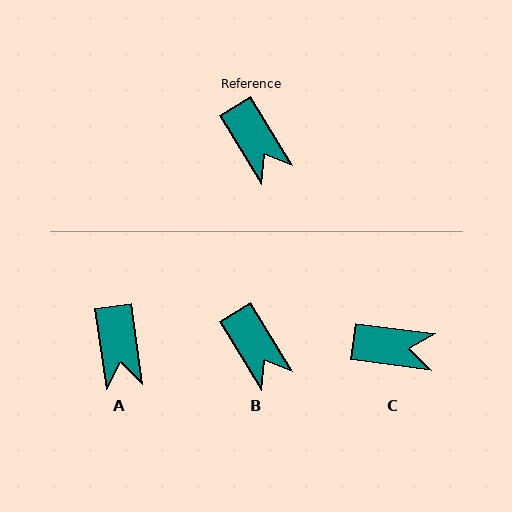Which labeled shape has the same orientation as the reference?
B.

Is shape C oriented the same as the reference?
No, it is off by about 51 degrees.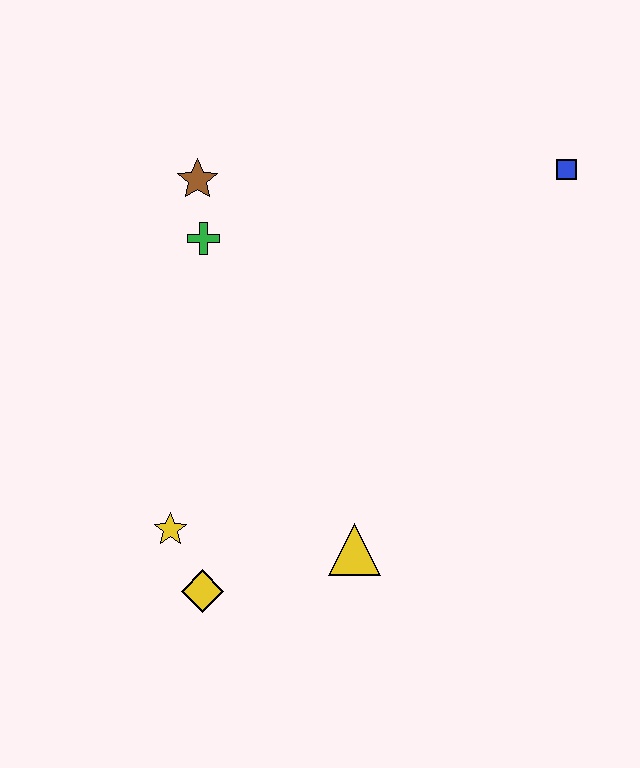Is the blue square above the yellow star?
Yes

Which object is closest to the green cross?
The brown star is closest to the green cross.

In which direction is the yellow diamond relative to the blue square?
The yellow diamond is below the blue square.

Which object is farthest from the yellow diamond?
The blue square is farthest from the yellow diamond.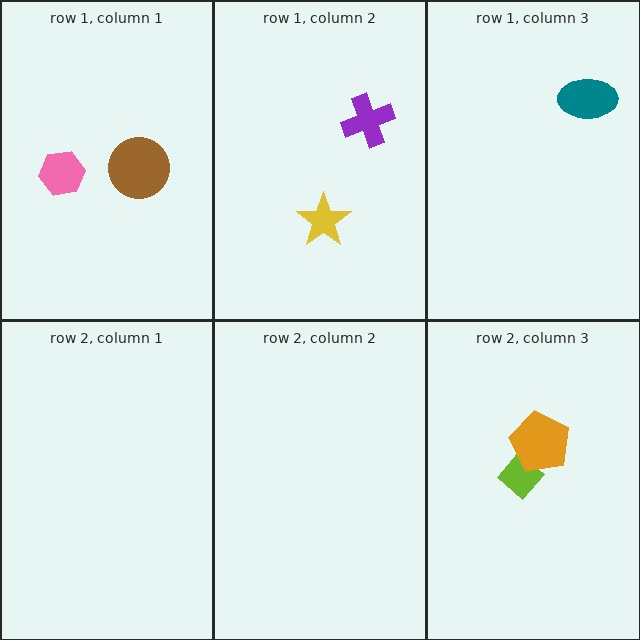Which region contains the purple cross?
The row 1, column 2 region.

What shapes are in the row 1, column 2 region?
The purple cross, the yellow star.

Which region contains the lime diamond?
The row 2, column 3 region.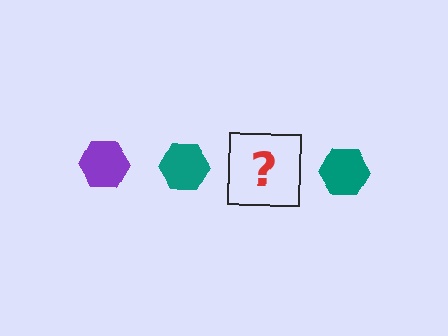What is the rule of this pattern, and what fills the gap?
The rule is that the pattern cycles through purple, teal hexagons. The gap should be filled with a purple hexagon.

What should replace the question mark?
The question mark should be replaced with a purple hexagon.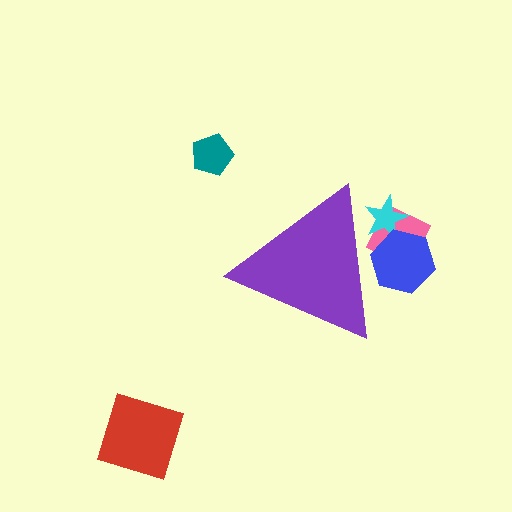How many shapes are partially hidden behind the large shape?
3 shapes are partially hidden.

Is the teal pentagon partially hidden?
No, the teal pentagon is fully visible.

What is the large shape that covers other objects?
A purple triangle.